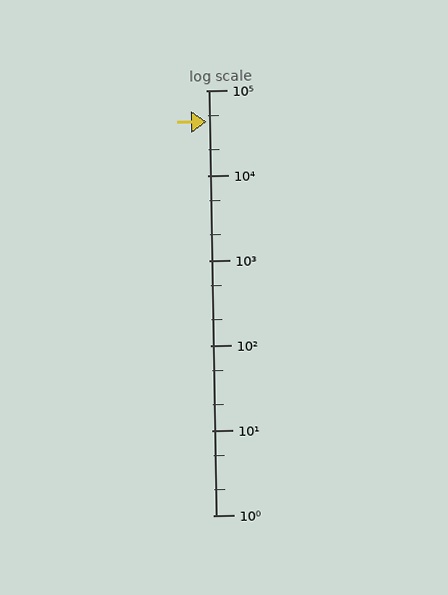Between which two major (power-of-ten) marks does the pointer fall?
The pointer is between 10000 and 100000.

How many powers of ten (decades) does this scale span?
The scale spans 5 decades, from 1 to 100000.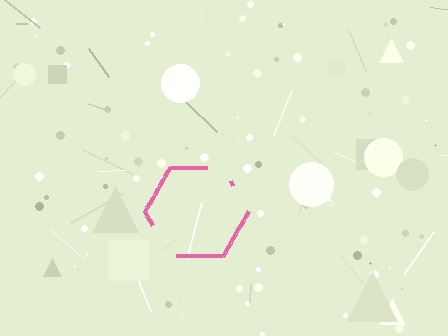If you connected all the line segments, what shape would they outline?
They would outline a hexagon.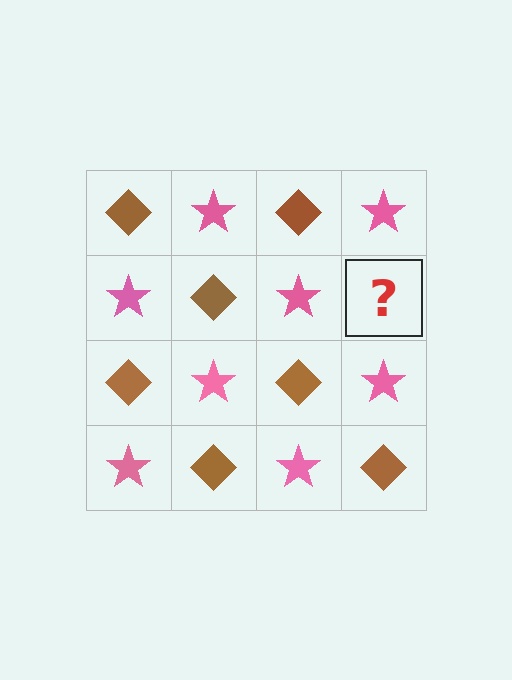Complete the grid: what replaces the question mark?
The question mark should be replaced with a brown diamond.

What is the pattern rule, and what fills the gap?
The rule is that it alternates brown diamond and pink star in a checkerboard pattern. The gap should be filled with a brown diamond.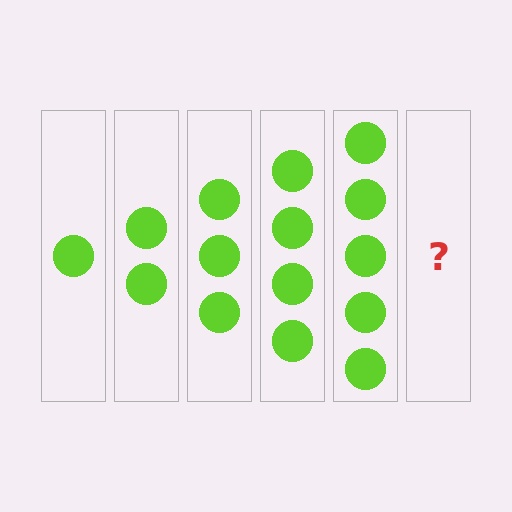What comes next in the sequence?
The next element should be 6 circles.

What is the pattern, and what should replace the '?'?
The pattern is that each step adds one more circle. The '?' should be 6 circles.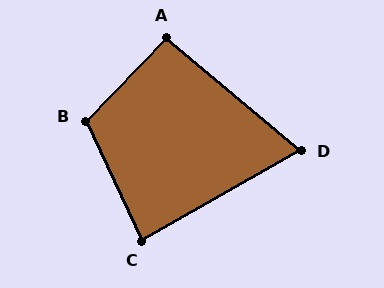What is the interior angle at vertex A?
Approximately 94 degrees (approximately right).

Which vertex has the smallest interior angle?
D, at approximately 70 degrees.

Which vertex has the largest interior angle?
B, at approximately 110 degrees.